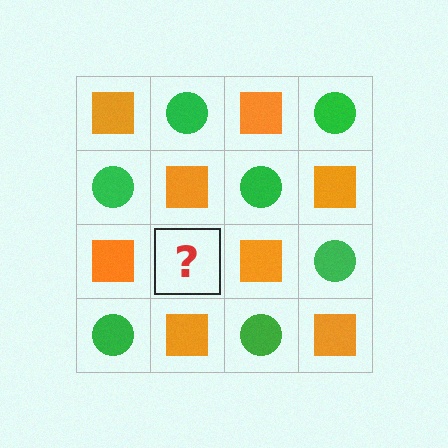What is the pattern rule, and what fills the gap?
The rule is that it alternates orange square and green circle in a checkerboard pattern. The gap should be filled with a green circle.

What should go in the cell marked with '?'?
The missing cell should contain a green circle.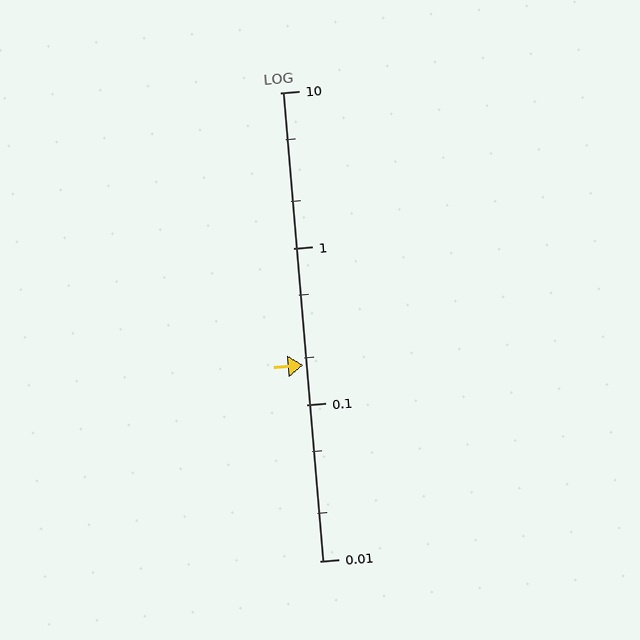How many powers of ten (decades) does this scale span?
The scale spans 3 decades, from 0.01 to 10.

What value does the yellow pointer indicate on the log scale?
The pointer indicates approximately 0.18.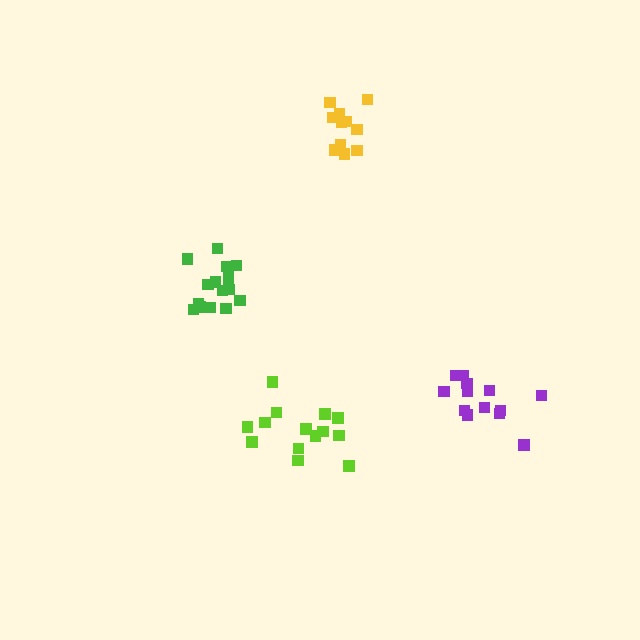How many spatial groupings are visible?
There are 4 spatial groupings.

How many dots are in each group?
Group 1: 14 dots, Group 2: 11 dots, Group 3: 13 dots, Group 4: 16 dots (54 total).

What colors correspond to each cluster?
The clusters are colored: lime, yellow, purple, green.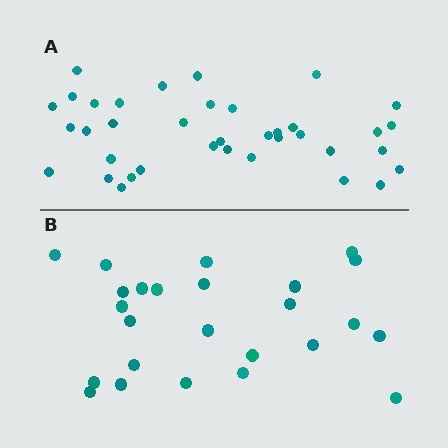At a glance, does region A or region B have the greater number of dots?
Region A (the top region) has more dots.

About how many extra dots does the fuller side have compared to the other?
Region A has roughly 12 or so more dots than region B.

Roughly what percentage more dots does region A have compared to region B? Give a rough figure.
About 50% more.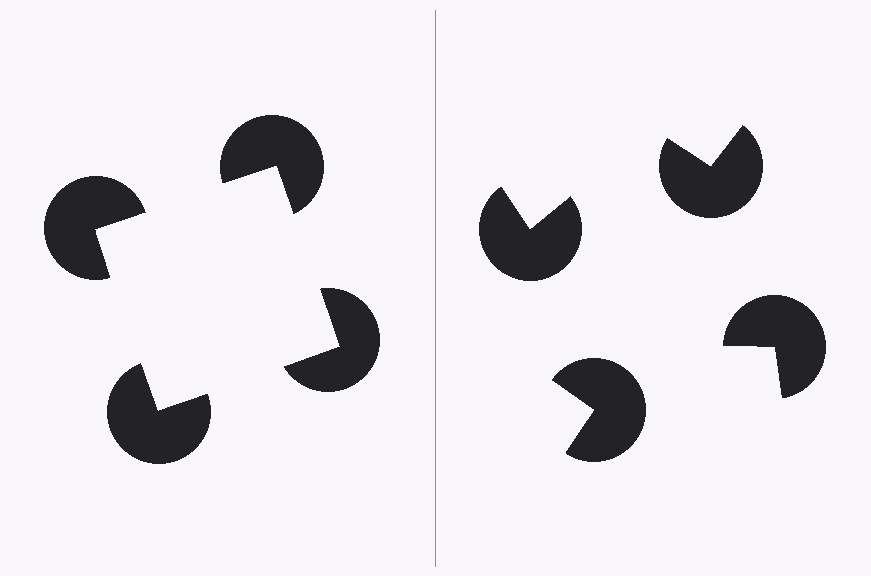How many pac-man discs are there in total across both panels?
8 — 4 on each side.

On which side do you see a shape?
An illusory square appears on the left side. On the right side the wedge cuts are rotated, so no coherent shape forms.